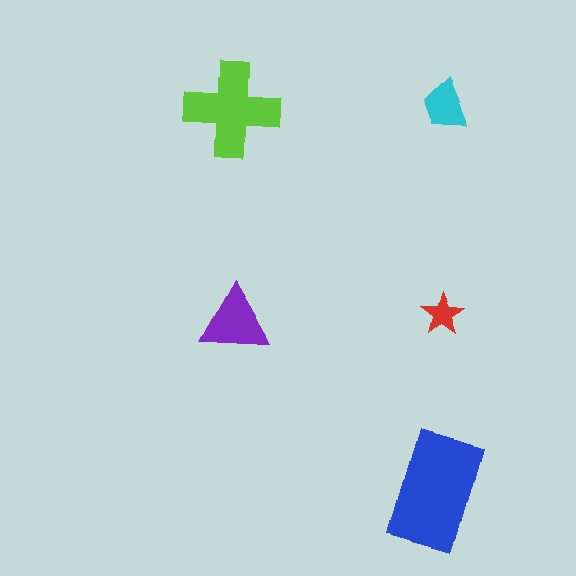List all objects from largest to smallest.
The blue rectangle, the lime cross, the purple triangle, the cyan trapezoid, the red star.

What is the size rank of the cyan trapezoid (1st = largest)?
4th.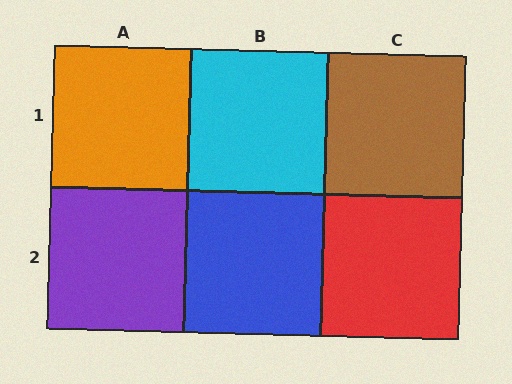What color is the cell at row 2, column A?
Purple.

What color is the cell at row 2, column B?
Blue.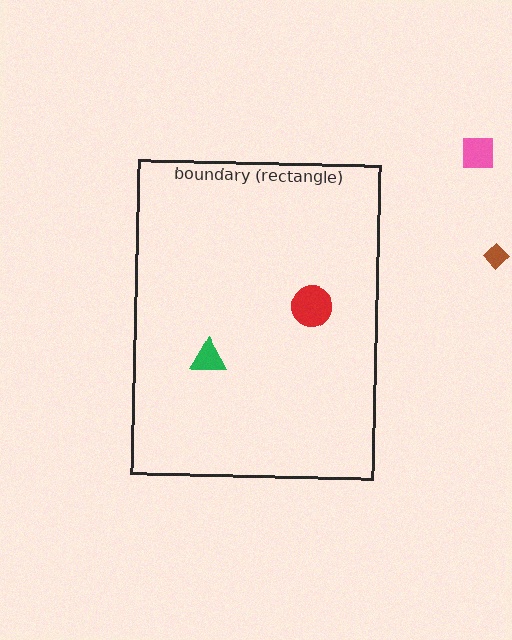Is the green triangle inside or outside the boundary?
Inside.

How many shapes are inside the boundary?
2 inside, 2 outside.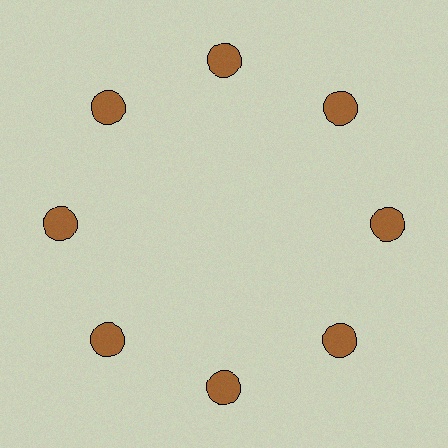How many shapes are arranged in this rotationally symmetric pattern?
There are 8 shapes, arranged in 8 groups of 1.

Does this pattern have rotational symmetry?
Yes, this pattern has 8-fold rotational symmetry. It looks the same after rotating 45 degrees around the center.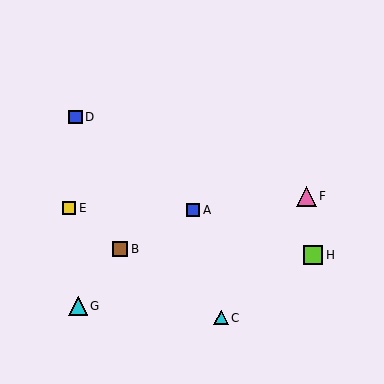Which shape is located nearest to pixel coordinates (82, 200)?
The yellow square (labeled E) at (69, 208) is nearest to that location.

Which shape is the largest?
The pink triangle (labeled F) is the largest.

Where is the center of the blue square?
The center of the blue square is at (76, 117).